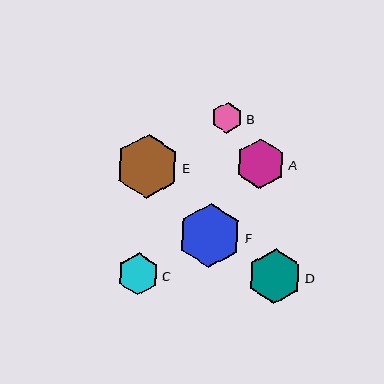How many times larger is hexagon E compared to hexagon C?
Hexagon E is approximately 1.5 times the size of hexagon C.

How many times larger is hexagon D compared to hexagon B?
Hexagon D is approximately 1.8 times the size of hexagon B.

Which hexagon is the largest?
Hexagon F is the largest with a size of approximately 64 pixels.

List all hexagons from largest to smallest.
From largest to smallest: F, E, D, A, C, B.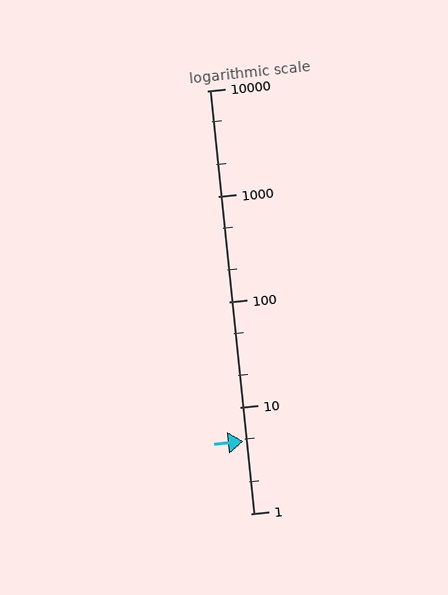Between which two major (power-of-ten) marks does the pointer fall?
The pointer is between 1 and 10.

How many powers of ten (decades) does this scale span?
The scale spans 4 decades, from 1 to 10000.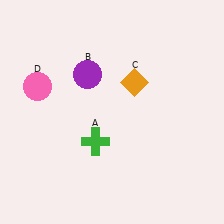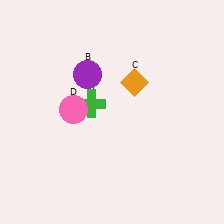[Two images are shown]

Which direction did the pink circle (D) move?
The pink circle (D) moved right.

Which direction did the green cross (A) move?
The green cross (A) moved up.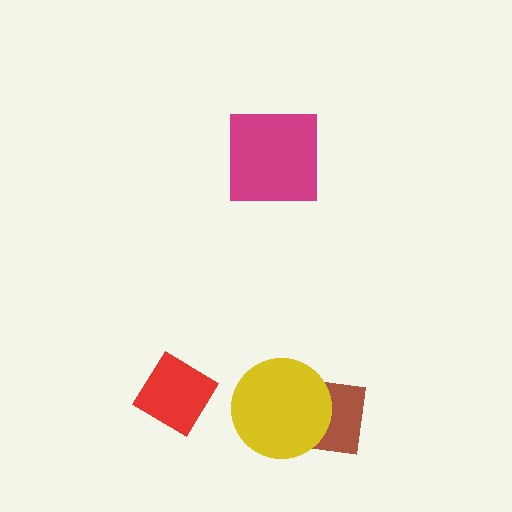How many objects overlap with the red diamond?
0 objects overlap with the red diamond.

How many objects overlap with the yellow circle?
1 object overlaps with the yellow circle.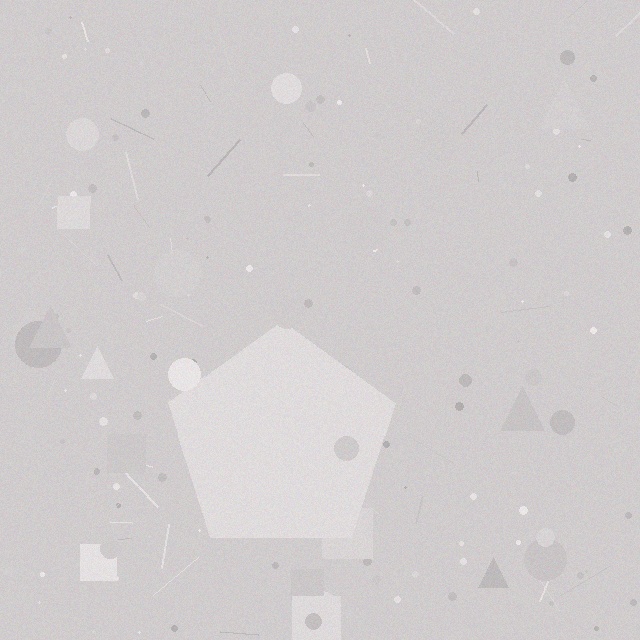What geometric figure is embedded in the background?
A pentagon is embedded in the background.